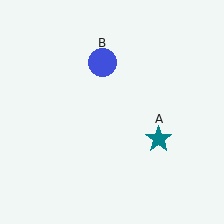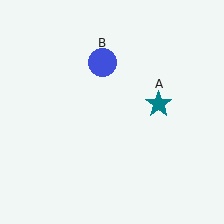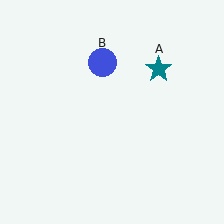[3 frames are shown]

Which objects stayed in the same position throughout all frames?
Blue circle (object B) remained stationary.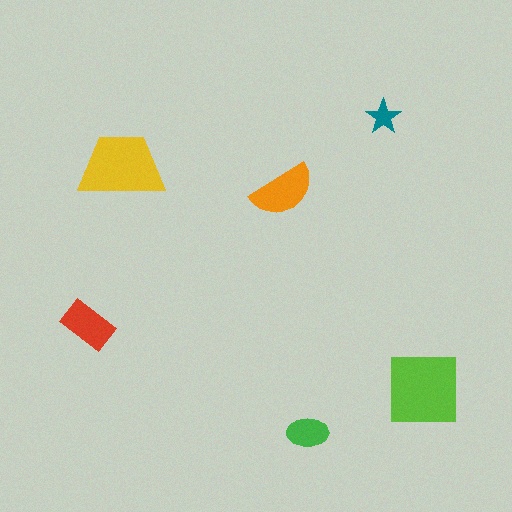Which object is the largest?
The lime square.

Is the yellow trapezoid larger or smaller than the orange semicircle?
Larger.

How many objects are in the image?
There are 6 objects in the image.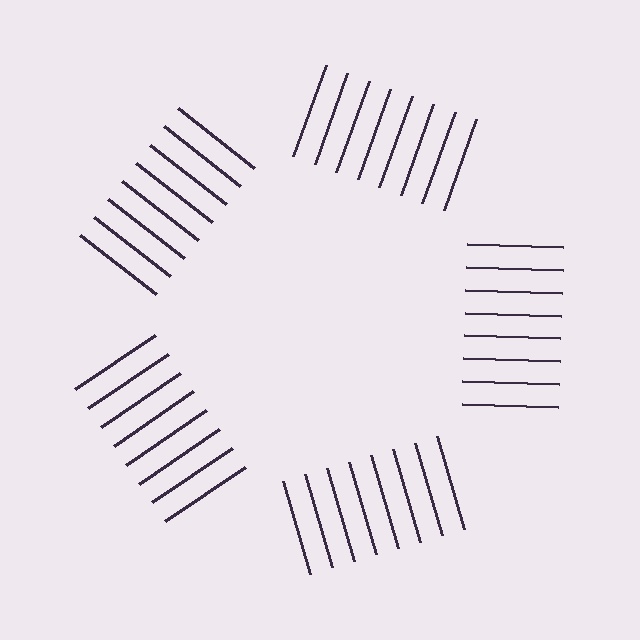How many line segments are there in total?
40 — 8 along each of the 5 edges.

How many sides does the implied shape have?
5 sides — the line-ends trace a pentagon.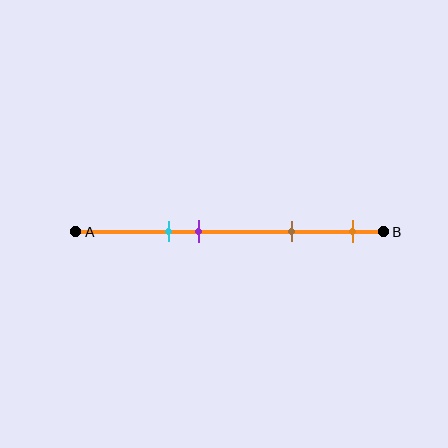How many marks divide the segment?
There are 4 marks dividing the segment.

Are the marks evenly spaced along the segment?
No, the marks are not evenly spaced.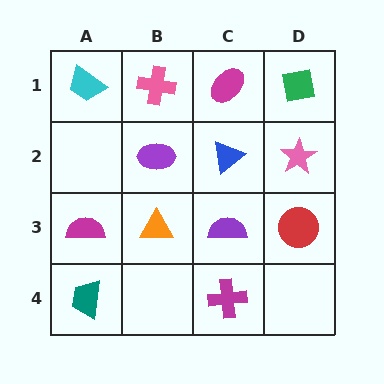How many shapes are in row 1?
4 shapes.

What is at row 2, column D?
A pink star.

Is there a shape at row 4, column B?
No, that cell is empty.